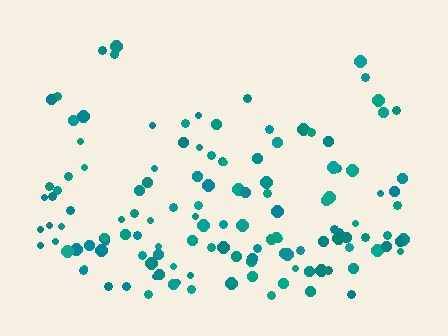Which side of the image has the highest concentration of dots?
The bottom.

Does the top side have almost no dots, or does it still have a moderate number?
Still a moderate number, just noticeably fewer than the bottom.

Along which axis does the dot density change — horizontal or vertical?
Vertical.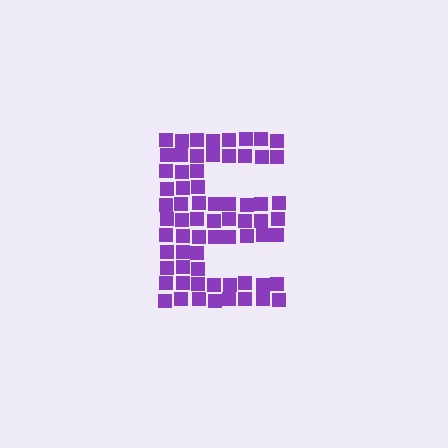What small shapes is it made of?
It is made of small squares.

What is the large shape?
The large shape is the letter E.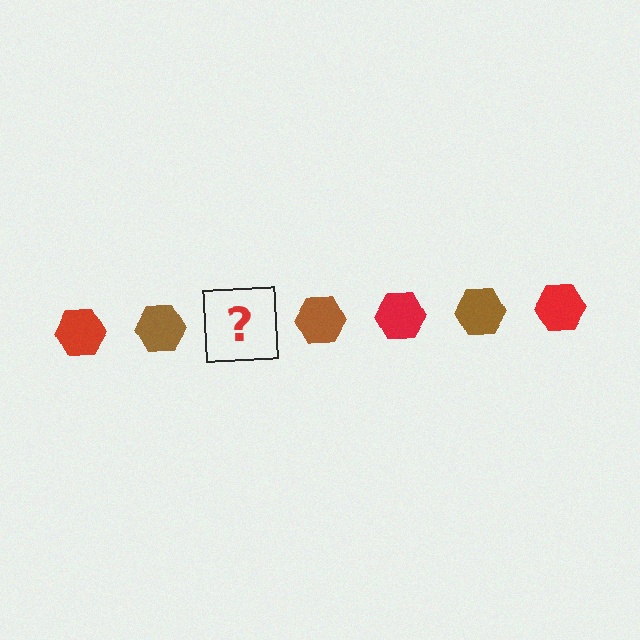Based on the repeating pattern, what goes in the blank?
The blank should be a red hexagon.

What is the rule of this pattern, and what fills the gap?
The rule is that the pattern cycles through red, brown hexagons. The gap should be filled with a red hexagon.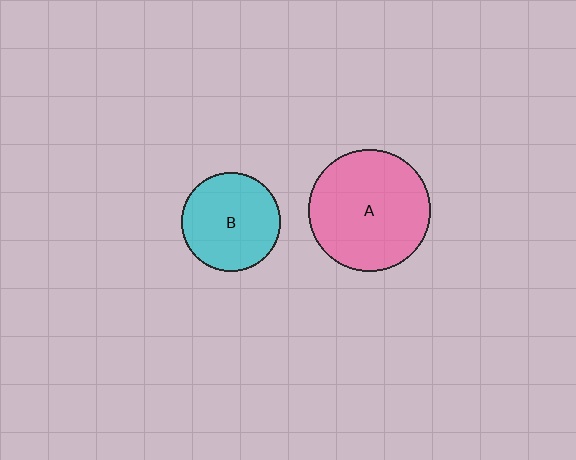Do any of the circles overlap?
No, none of the circles overlap.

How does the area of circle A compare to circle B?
Approximately 1.5 times.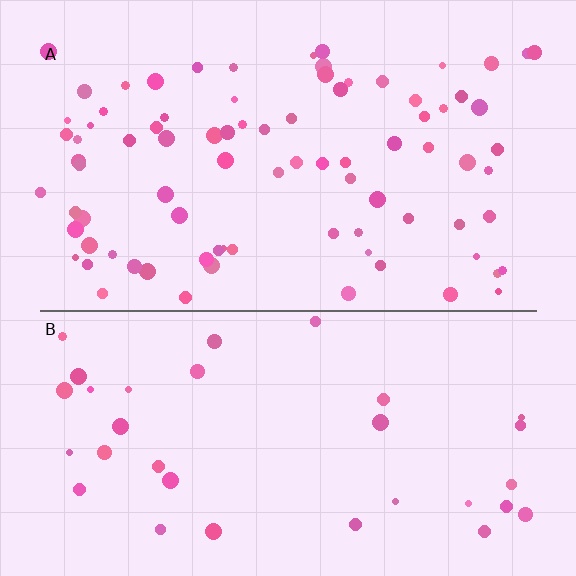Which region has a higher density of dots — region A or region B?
A (the top).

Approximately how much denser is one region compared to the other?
Approximately 2.6× — region A over region B.